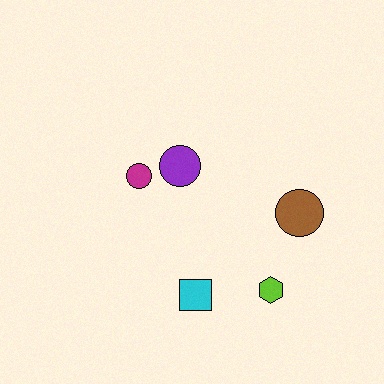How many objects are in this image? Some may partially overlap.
There are 5 objects.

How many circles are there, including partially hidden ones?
There are 3 circles.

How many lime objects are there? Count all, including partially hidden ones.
There is 1 lime object.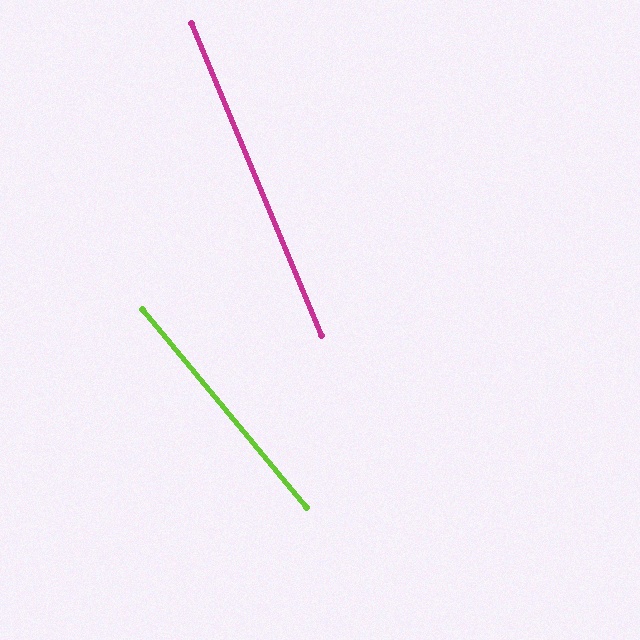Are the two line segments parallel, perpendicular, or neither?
Neither parallel nor perpendicular — they differ by about 17°.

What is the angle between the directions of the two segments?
Approximately 17 degrees.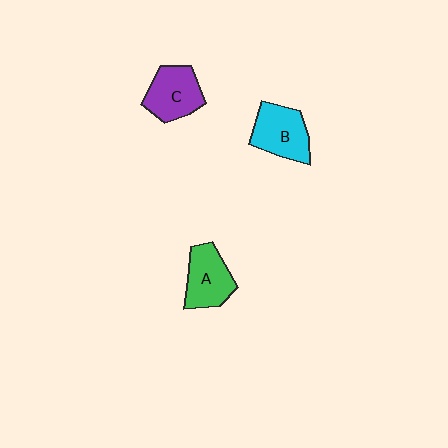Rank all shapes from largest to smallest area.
From largest to smallest: B (cyan), C (purple), A (green).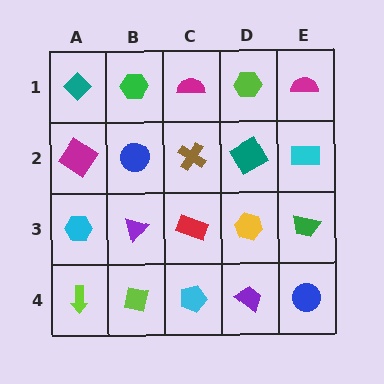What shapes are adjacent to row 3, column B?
A blue circle (row 2, column B), a lime square (row 4, column B), a cyan hexagon (row 3, column A), a red rectangle (row 3, column C).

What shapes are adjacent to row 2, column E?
A magenta semicircle (row 1, column E), a green trapezoid (row 3, column E), a teal square (row 2, column D).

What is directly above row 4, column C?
A red rectangle.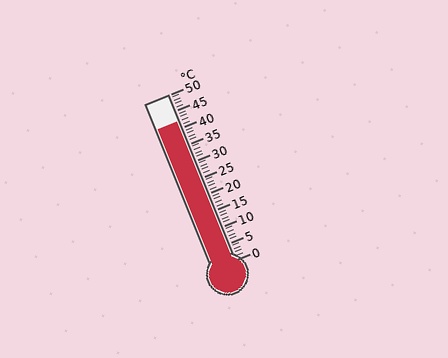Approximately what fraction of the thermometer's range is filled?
The thermometer is filled to approximately 85% of its range.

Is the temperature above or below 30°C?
The temperature is above 30°C.